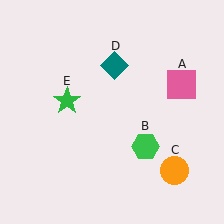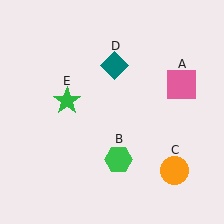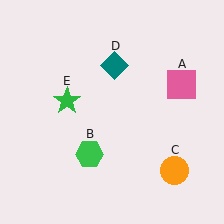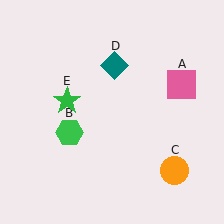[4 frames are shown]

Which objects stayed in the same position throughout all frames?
Pink square (object A) and orange circle (object C) and teal diamond (object D) and green star (object E) remained stationary.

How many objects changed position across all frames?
1 object changed position: green hexagon (object B).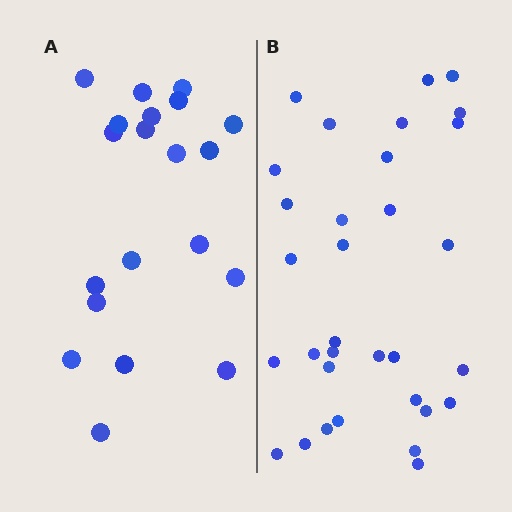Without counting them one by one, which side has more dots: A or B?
Region B (the right region) has more dots.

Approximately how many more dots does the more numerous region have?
Region B has roughly 12 or so more dots than region A.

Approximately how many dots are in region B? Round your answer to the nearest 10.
About 30 dots. (The exact count is 32, which rounds to 30.)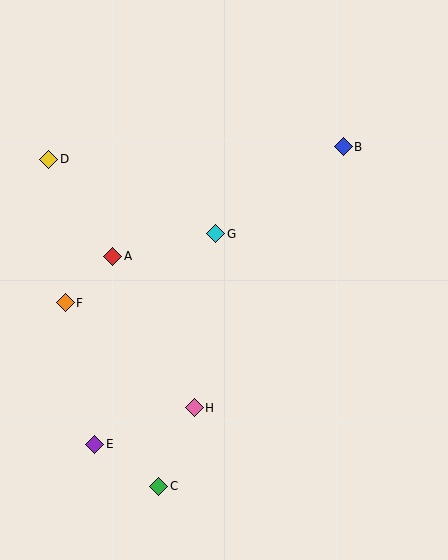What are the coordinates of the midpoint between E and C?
The midpoint between E and C is at (127, 465).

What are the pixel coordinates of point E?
Point E is at (95, 444).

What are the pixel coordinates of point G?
Point G is at (216, 234).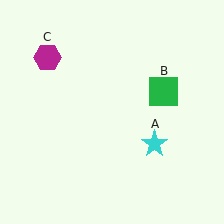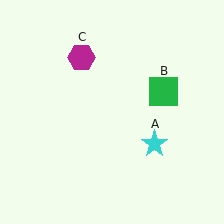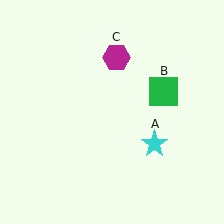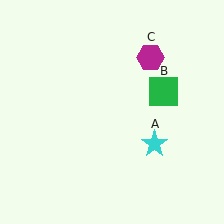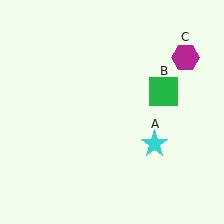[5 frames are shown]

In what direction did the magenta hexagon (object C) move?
The magenta hexagon (object C) moved right.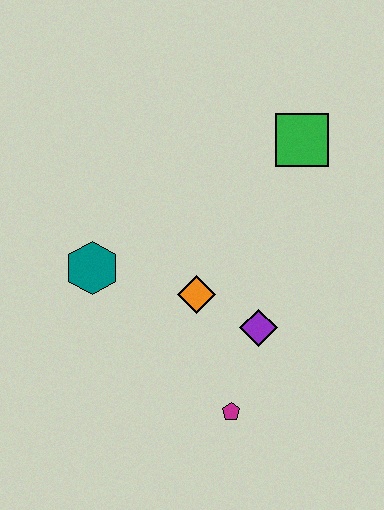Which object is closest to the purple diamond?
The orange diamond is closest to the purple diamond.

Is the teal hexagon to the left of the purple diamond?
Yes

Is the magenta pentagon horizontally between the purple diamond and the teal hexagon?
Yes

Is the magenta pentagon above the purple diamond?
No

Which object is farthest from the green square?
The magenta pentagon is farthest from the green square.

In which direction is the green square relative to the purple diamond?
The green square is above the purple diamond.